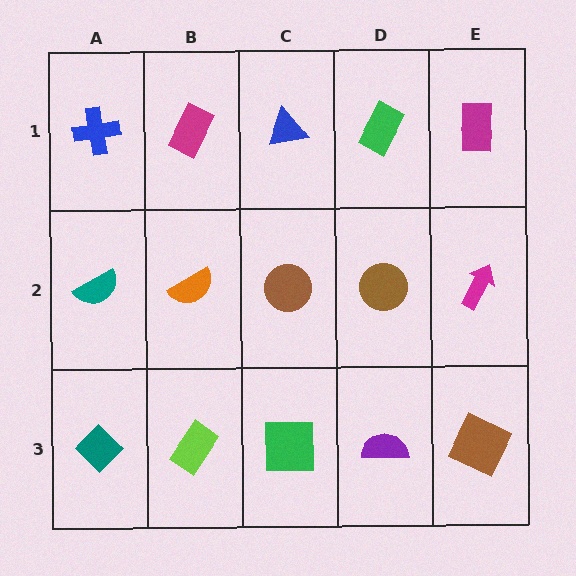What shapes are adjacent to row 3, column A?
A teal semicircle (row 2, column A), a lime rectangle (row 3, column B).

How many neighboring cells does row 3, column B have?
3.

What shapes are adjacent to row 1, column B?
An orange semicircle (row 2, column B), a blue cross (row 1, column A), a blue triangle (row 1, column C).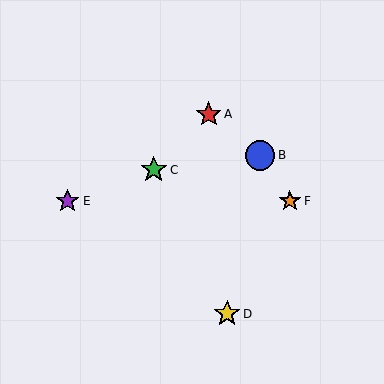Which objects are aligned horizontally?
Objects E, F are aligned horizontally.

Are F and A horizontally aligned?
No, F is at y≈201 and A is at y≈115.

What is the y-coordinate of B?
Object B is at y≈155.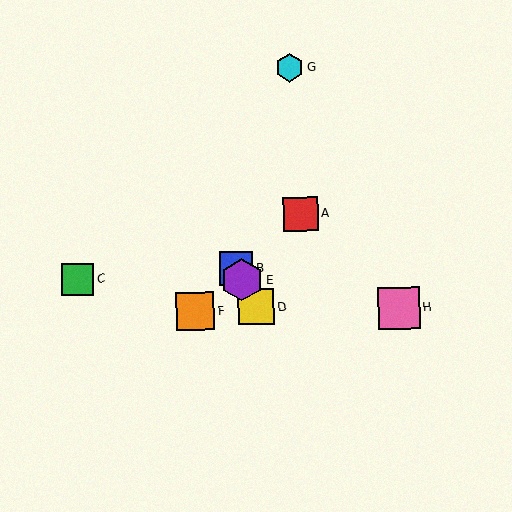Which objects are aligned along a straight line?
Objects B, D, E are aligned along a straight line.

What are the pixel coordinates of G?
Object G is at (290, 67).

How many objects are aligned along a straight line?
3 objects (B, D, E) are aligned along a straight line.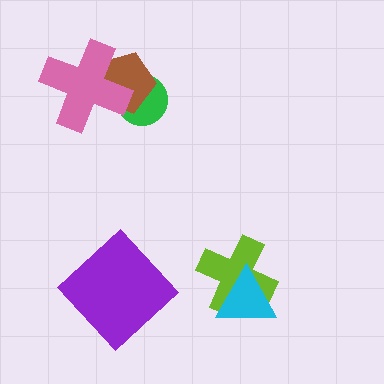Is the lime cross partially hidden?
Yes, it is partially covered by another shape.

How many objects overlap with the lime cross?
1 object overlaps with the lime cross.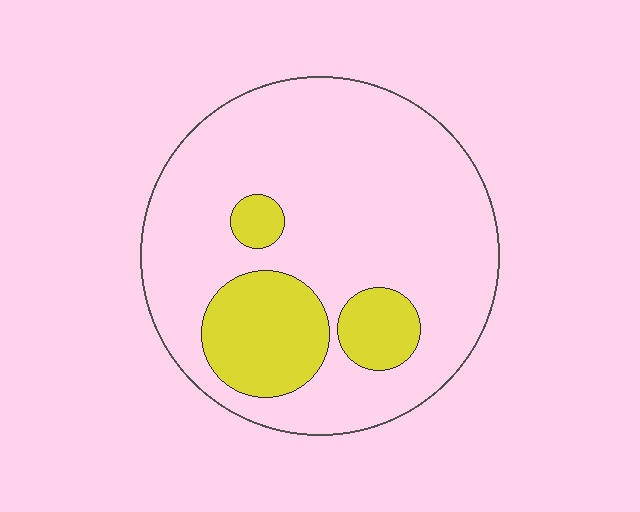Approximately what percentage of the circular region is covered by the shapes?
Approximately 20%.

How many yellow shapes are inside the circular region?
3.